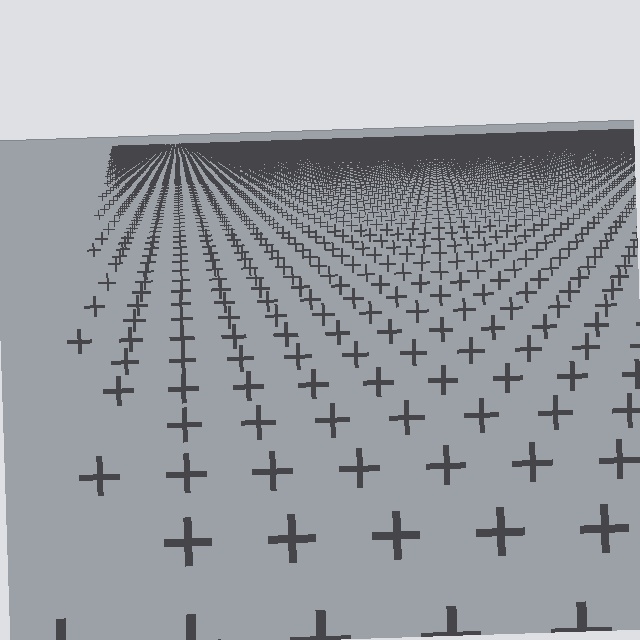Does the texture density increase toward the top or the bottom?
Density increases toward the top.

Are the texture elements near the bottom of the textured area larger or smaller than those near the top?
Larger. Near the bottom, elements are closer to the viewer and appear at a bigger on-screen size.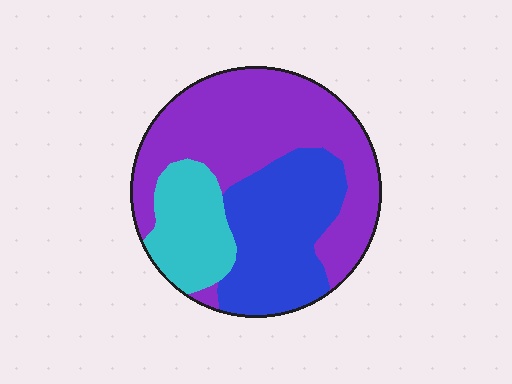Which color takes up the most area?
Purple, at roughly 50%.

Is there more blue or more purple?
Purple.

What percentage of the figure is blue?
Blue takes up about one third (1/3) of the figure.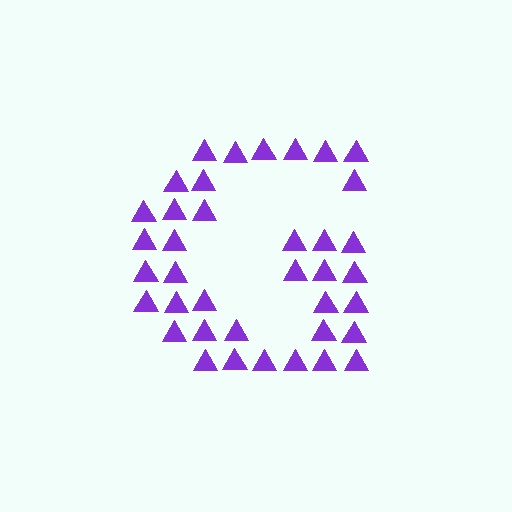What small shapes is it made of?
It is made of small triangles.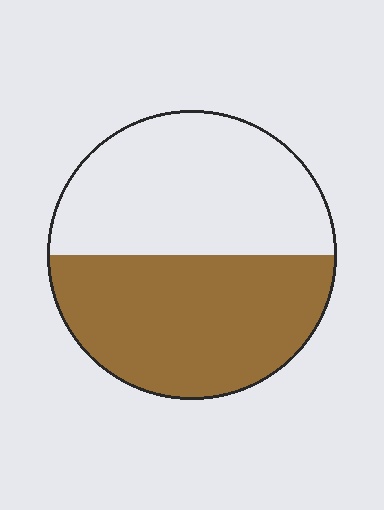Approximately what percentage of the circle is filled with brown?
Approximately 50%.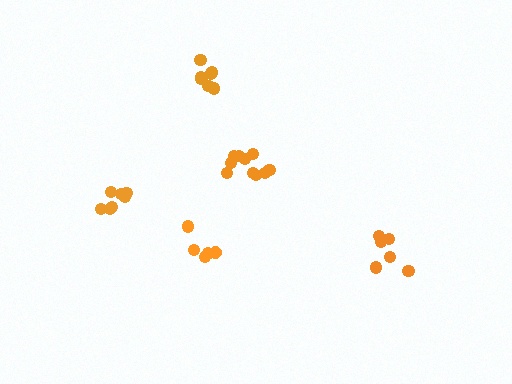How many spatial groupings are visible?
There are 5 spatial groupings.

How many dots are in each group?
Group 1: 10 dots, Group 2: 6 dots, Group 3: 5 dots, Group 4: 8 dots, Group 5: 7 dots (36 total).